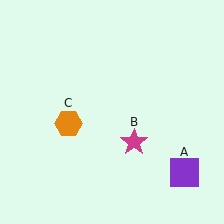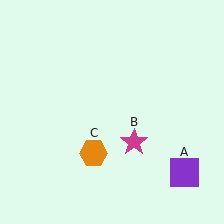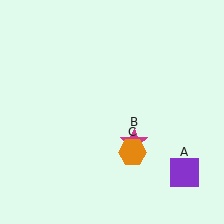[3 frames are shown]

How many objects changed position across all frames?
1 object changed position: orange hexagon (object C).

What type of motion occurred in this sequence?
The orange hexagon (object C) rotated counterclockwise around the center of the scene.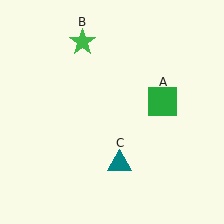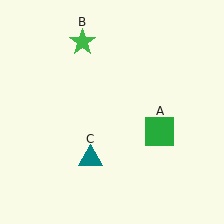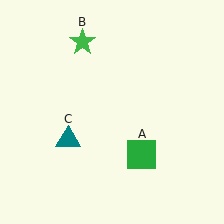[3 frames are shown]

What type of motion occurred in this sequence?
The green square (object A), teal triangle (object C) rotated clockwise around the center of the scene.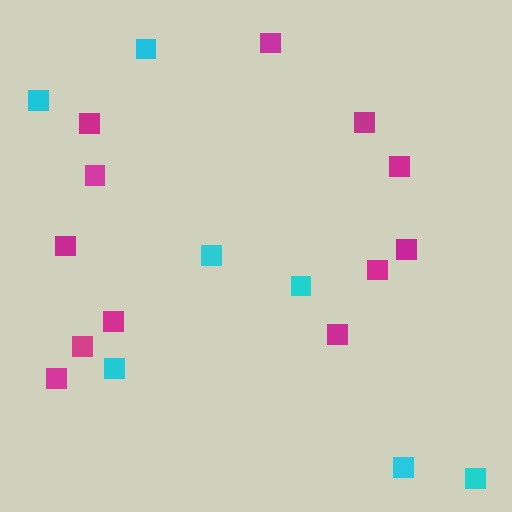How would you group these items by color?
There are 2 groups: one group of cyan squares (7) and one group of magenta squares (12).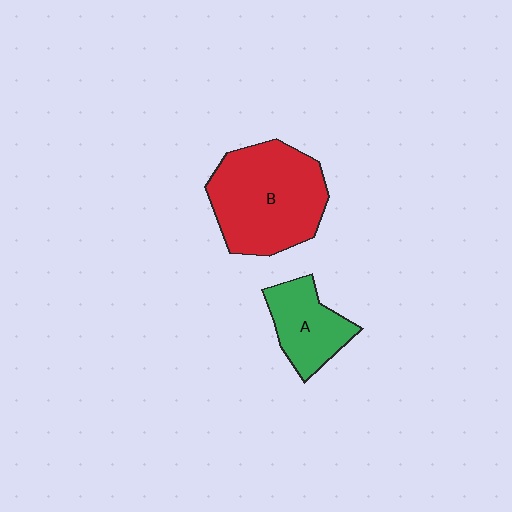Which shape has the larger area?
Shape B (red).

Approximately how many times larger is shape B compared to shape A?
Approximately 2.0 times.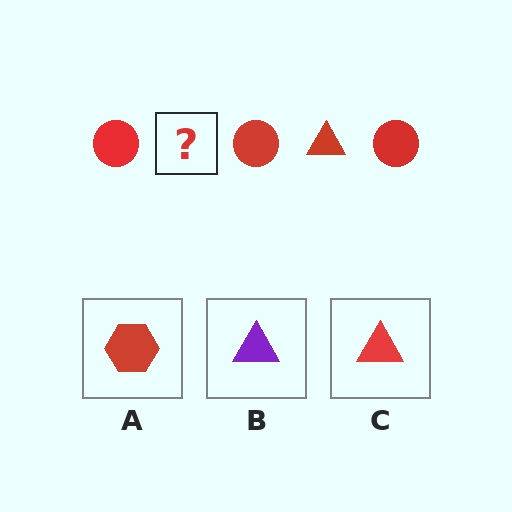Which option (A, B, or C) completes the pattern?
C.